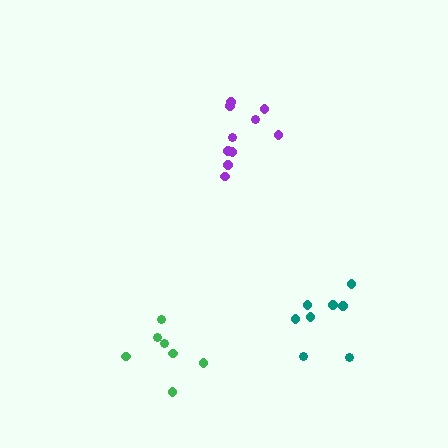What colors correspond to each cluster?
The clusters are colored: purple, teal, green.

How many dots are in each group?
Group 1: 10 dots, Group 2: 8 dots, Group 3: 7 dots (25 total).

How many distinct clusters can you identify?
There are 3 distinct clusters.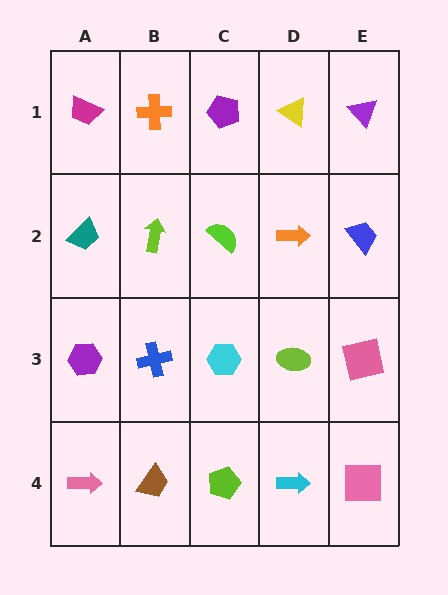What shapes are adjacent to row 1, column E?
A blue trapezoid (row 2, column E), a yellow triangle (row 1, column D).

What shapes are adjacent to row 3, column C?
A lime semicircle (row 2, column C), a lime pentagon (row 4, column C), a blue cross (row 3, column B), a lime ellipse (row 3, column D).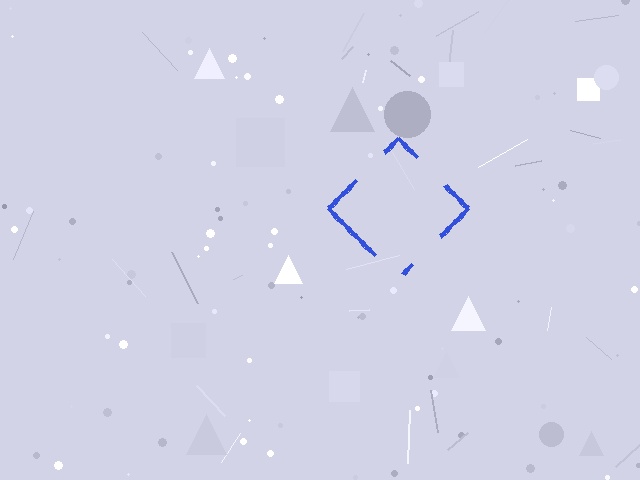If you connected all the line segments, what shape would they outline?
They would outline a diamond.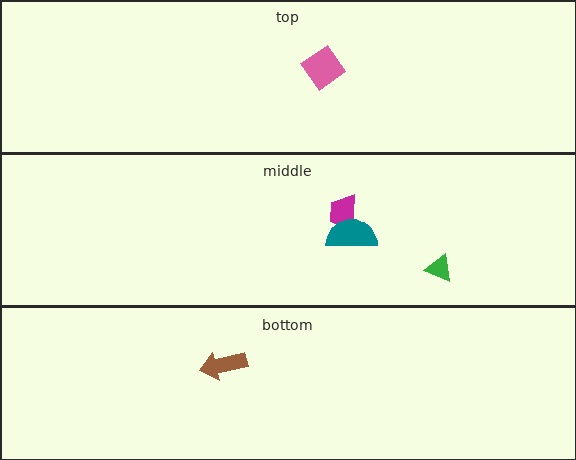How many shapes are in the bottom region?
1.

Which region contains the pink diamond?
The top region.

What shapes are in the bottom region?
The brown arrow.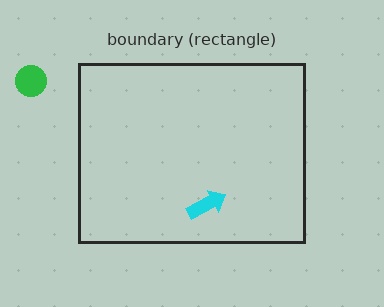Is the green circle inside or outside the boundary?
Outside.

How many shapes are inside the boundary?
1 inside, 1 outside.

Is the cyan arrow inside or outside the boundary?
Inside.